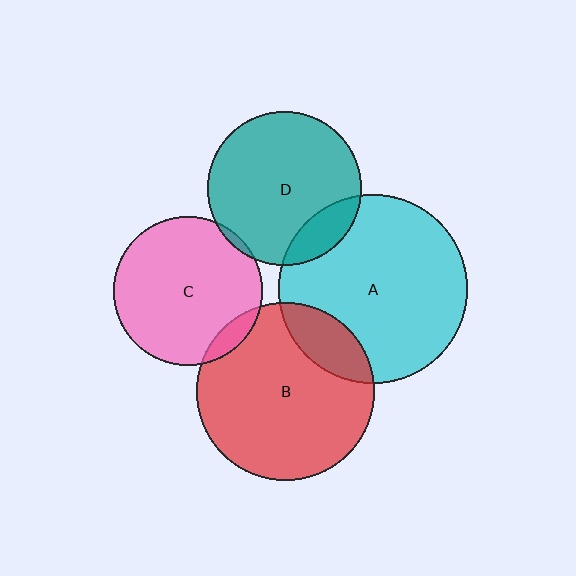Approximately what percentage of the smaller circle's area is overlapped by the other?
Approximately 15%.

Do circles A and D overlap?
Yes.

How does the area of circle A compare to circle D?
Approximately 1.5 times.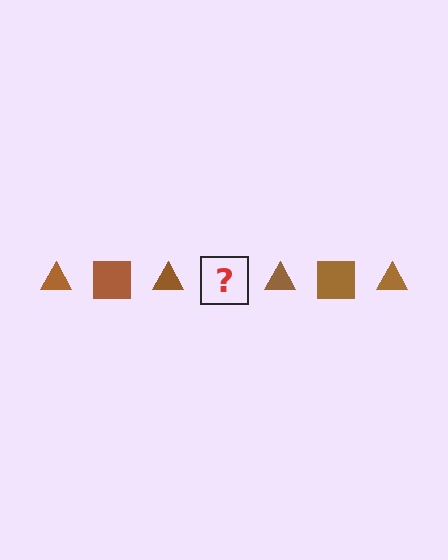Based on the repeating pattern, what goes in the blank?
The blank should be a brown square.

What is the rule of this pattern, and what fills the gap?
The rule is that the pattern cycles through triangle, square shapes in brown. The gap should be filled with a brown square.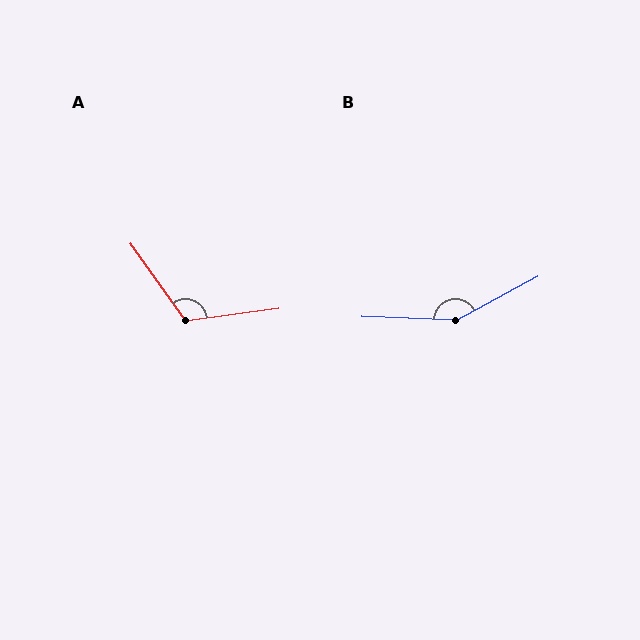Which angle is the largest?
B, at approximately 149 degrees.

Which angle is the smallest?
A, at approximately 118 degrees.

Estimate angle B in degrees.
Approximately 149 degrees.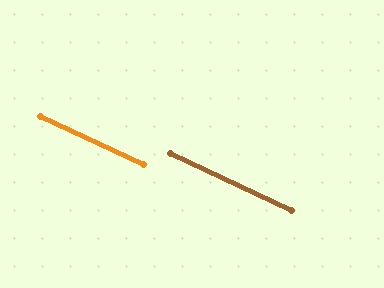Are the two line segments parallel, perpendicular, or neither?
Parallel — their directions differ by only 0.6°.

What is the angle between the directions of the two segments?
Approximately 1 degree.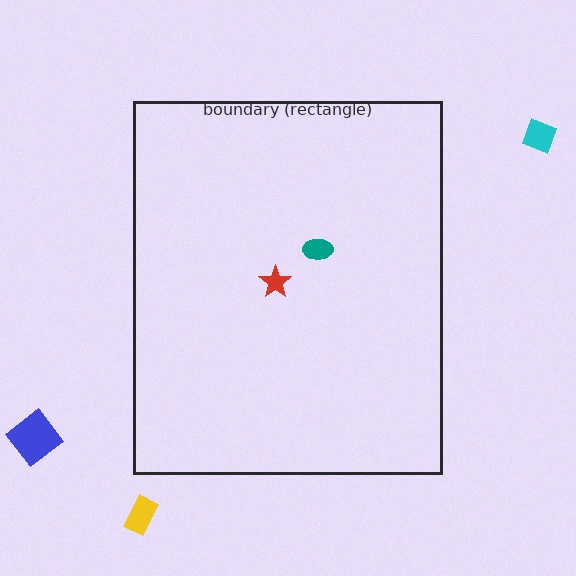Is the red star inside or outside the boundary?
Inside.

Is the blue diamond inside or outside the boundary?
Outside.